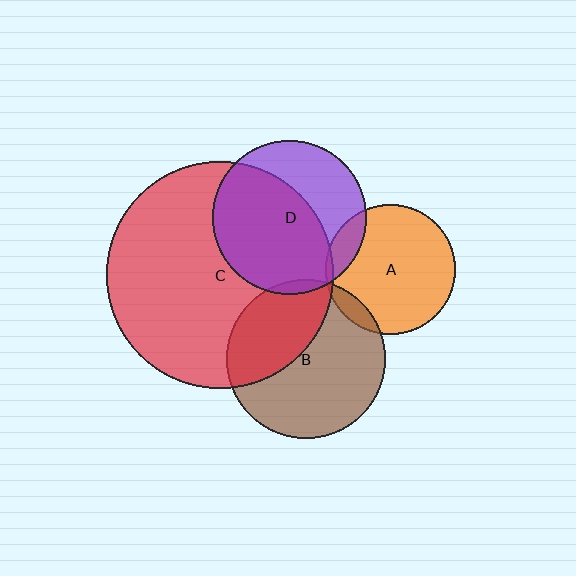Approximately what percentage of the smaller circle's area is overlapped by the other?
Approximately 5%.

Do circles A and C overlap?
Yes.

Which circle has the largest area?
Circle C (red).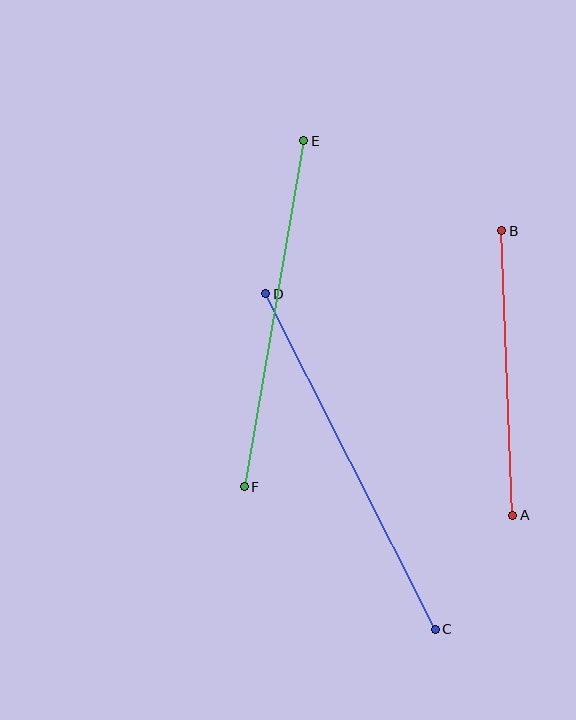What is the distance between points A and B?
The distance is approximately 284 pixels.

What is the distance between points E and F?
The distance is approximately 351 pixels.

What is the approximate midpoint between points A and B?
The midpoint is at approximately (507, 373) pixels.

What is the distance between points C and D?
The distance is approximately 376 pixels.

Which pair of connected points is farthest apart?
Points C and D are farthest apart.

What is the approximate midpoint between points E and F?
The midpoint is at approximately (274, 314) pixels.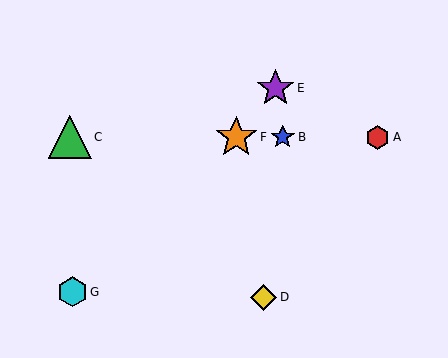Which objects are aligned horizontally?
Objects A, B, C, F are aligned horizontally.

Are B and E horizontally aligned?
No, B is at y≈137 and E is at y≈88.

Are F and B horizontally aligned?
Yes, both are at y≈137.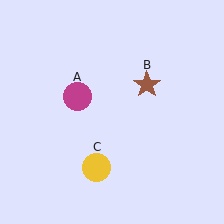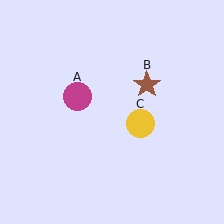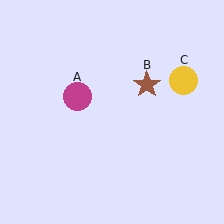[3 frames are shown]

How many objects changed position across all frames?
1 object changed position: yellow circle (object C).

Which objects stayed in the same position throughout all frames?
Magenta circle (object A) and brown star (object B) remained stationary.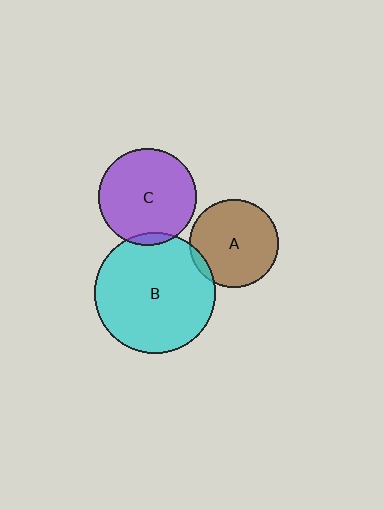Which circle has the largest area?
Circle B (cyan).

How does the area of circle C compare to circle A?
Approximately 1.2 times.